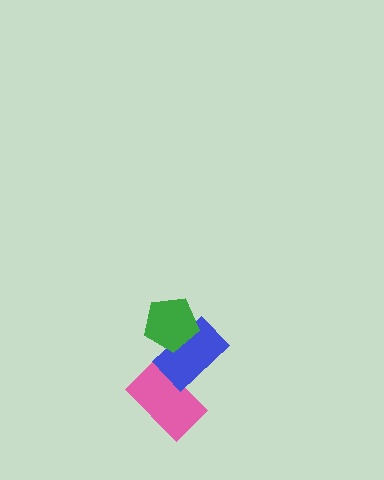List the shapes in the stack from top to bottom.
From top to bottom: the green pentagon, the blue rectangle, the pink rectangle.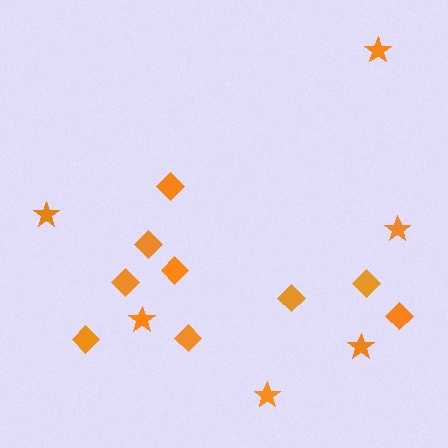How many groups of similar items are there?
There are 2 groups: one group of stars (6) and one group of diamonds (9).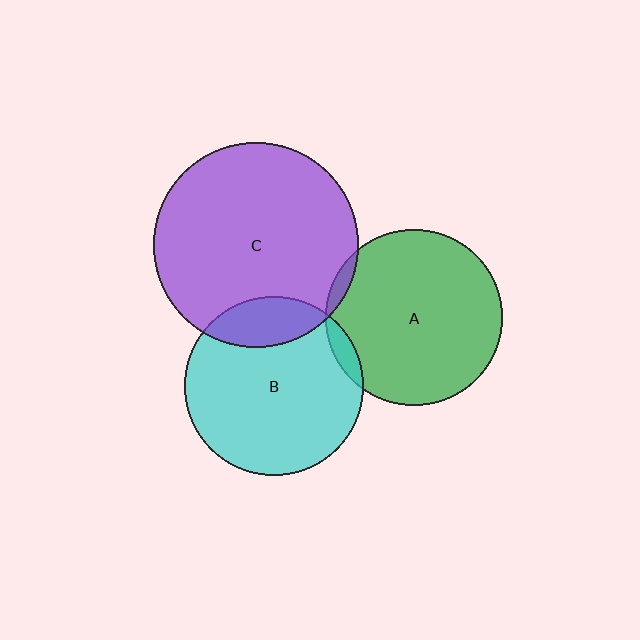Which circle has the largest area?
Circle C (purple).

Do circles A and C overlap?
Yes.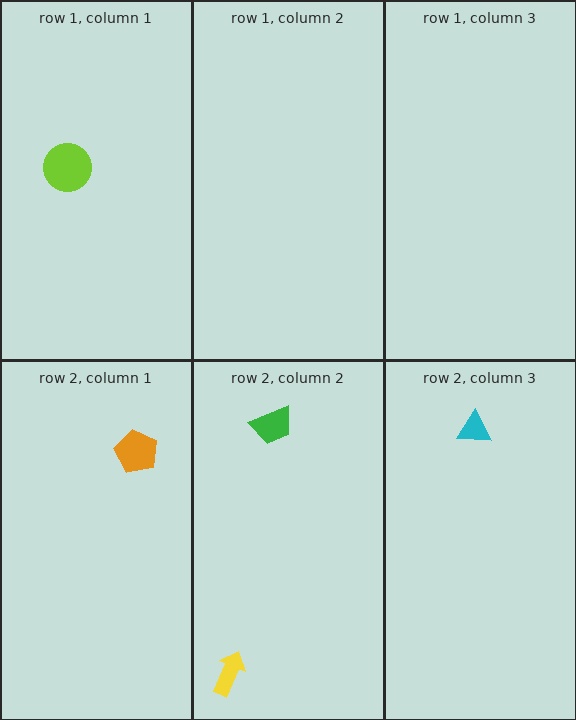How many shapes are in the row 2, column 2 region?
2.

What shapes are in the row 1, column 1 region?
The lime circle.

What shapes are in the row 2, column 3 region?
The cyan triangle.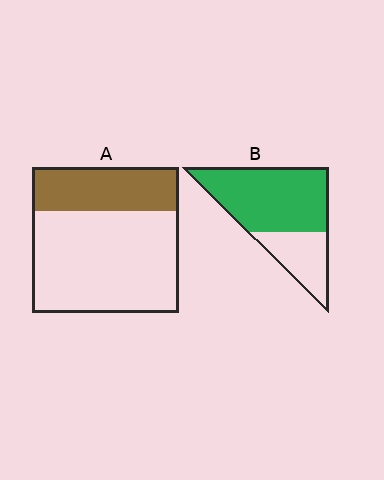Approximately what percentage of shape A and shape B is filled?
A is approximately 30% and B is approximately 70%.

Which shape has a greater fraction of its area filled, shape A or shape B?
Shape B.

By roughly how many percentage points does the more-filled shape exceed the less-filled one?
By roughly 40 percentage points (B over A).